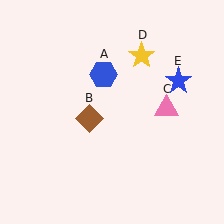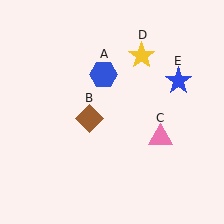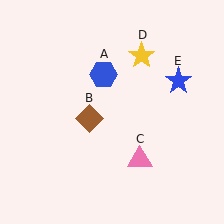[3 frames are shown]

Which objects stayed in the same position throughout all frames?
Blue hexagon (object A) and brown diamond (object B) and yellow star (object D) and blue star (object E) remained stationary.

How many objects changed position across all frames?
1 object changed position: pink triangle (object C).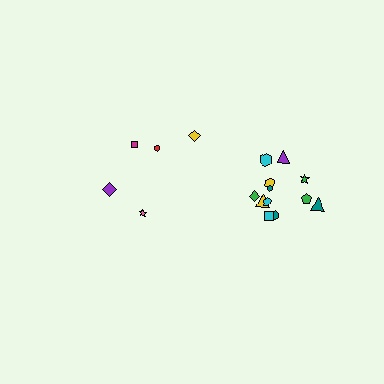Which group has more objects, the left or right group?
The right group.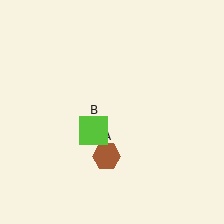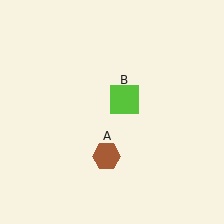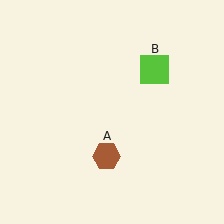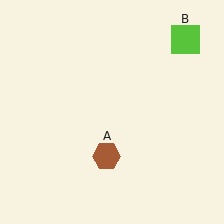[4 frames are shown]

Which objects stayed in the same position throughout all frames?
Brown hexagon (object A) remained stationary.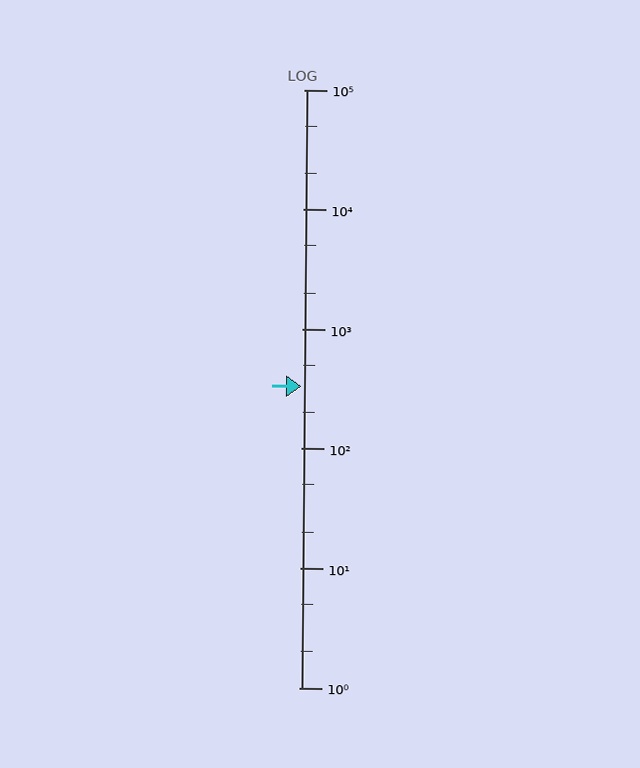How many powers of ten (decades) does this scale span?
The scale spans 5 decades, from 1 to 100000.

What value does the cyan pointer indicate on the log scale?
The pointer indicates approximately 330.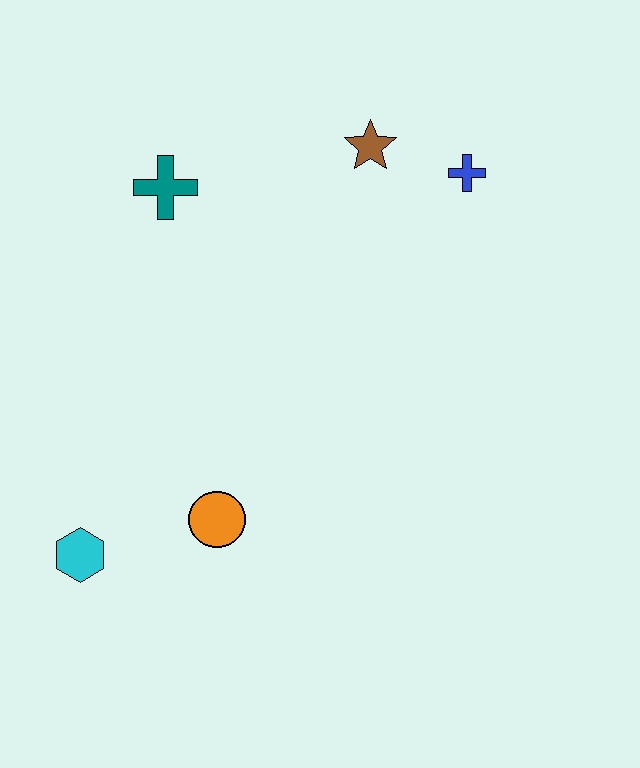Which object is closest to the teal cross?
The brown star is closest to the teal cross.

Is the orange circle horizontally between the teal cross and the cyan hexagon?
No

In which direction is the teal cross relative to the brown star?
The teal cross is to the left of the brown star.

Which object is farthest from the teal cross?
The cyan hexagon is farthest from the teal cross.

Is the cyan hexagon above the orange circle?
No